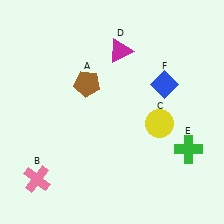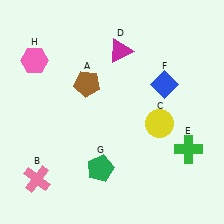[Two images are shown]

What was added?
A green pentagon (G), a pink hexagon (H) were added in Image 2.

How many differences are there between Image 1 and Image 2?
There are 2 differences between the two images.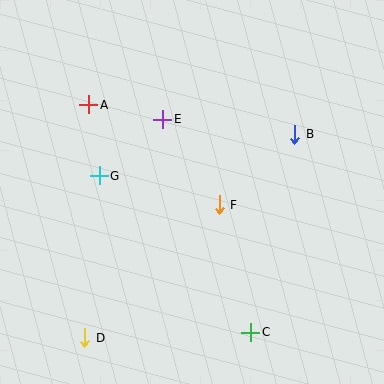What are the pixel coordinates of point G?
Point G is at (99, 176).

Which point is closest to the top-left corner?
Point A is closest to the top-left corner.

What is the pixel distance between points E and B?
The distance between E and B is 133 pixels.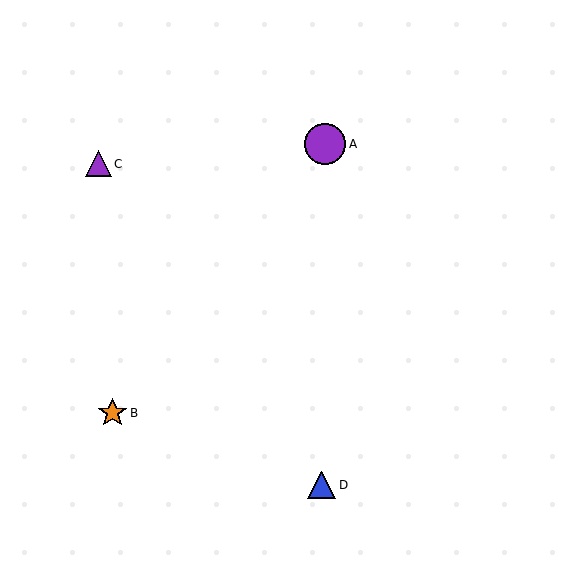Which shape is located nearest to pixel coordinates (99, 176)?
The purple triangle (labeled C) at (99, 164) is nearest to that location.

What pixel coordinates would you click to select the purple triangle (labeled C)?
Click at (99, 164) to select the purple triangle C.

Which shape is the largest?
The purple circle (labeled A) is the largest.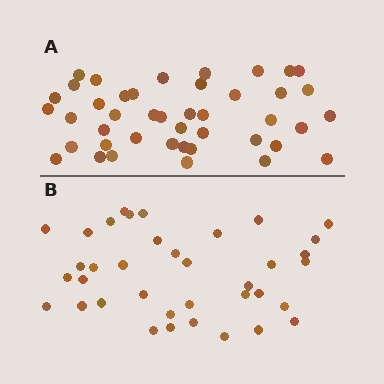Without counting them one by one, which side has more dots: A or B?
Region A (the top region) has more dots.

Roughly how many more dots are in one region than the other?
Region A has about 6 more dots than region B.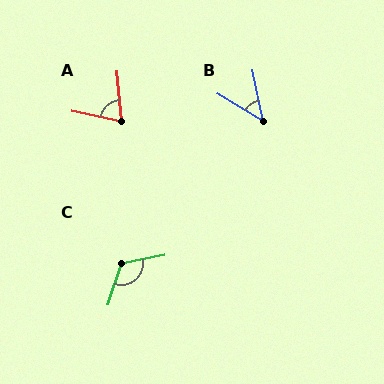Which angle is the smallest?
B, at approximately 47 degrees.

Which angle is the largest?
C, at approximately 119 degrees.